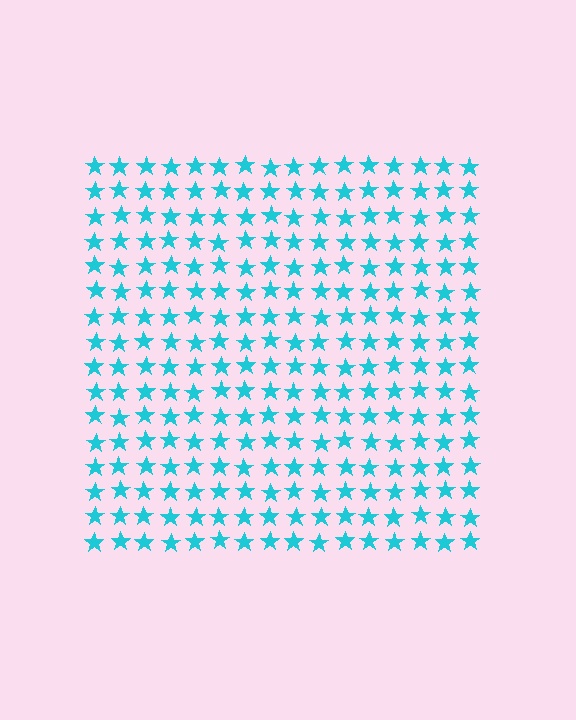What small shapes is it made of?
It is made of small stars.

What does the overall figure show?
The overall figure shows a square.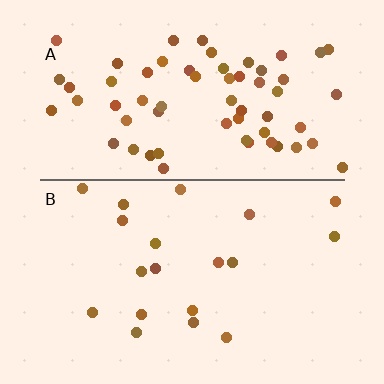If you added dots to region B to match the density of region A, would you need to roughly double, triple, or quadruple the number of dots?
Approximately triple.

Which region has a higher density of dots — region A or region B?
A (the top).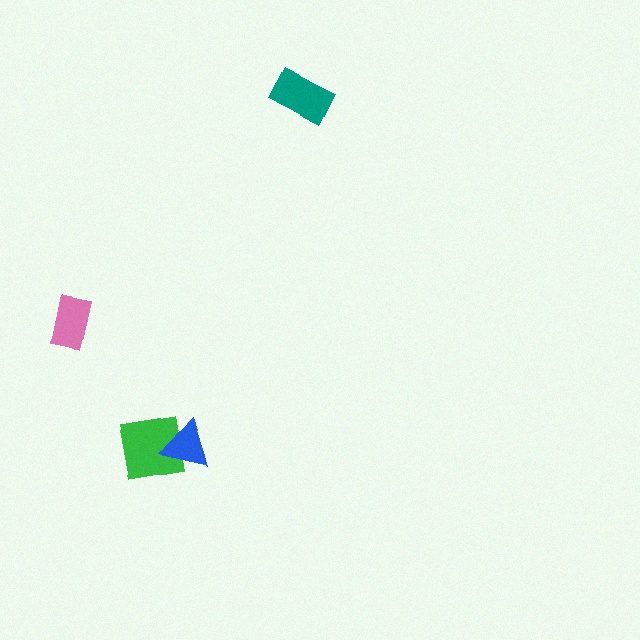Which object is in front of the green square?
The blue triangle is in front of the green square.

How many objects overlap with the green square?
1 object overlaps with the green square.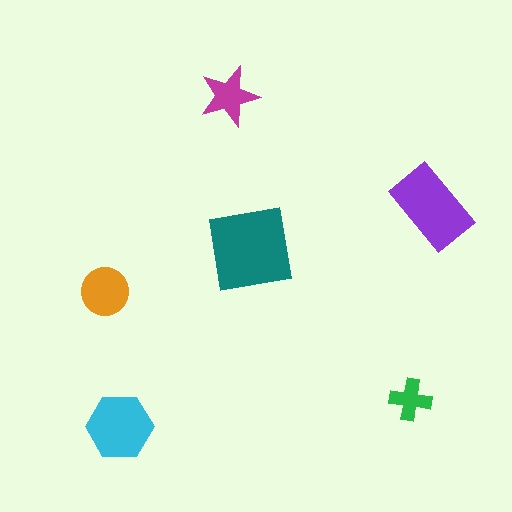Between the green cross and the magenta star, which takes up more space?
The magenta star.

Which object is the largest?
The teal square.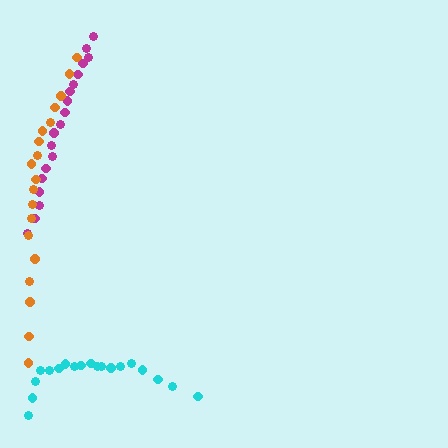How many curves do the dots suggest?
There are 3 distinct paths.